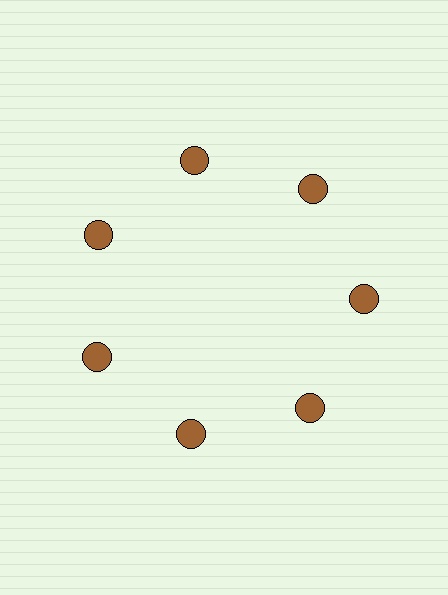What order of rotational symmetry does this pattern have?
This pattern has 7-fold rotational symmetry.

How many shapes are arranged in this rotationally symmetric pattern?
There are 7 shapes, arranged in 7 groups of 1.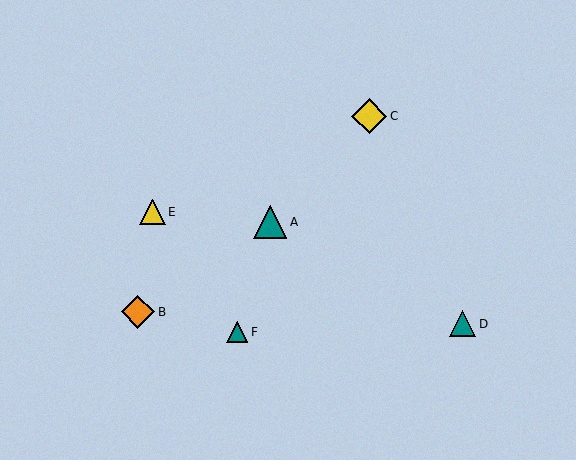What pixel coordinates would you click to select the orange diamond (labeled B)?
Click at (138, 312) to select the orange diamond B.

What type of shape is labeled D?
Shape D is a teal triangle.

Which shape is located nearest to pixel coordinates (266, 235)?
The teal triangle (labeled A) at (270, 222) is nearest to that location.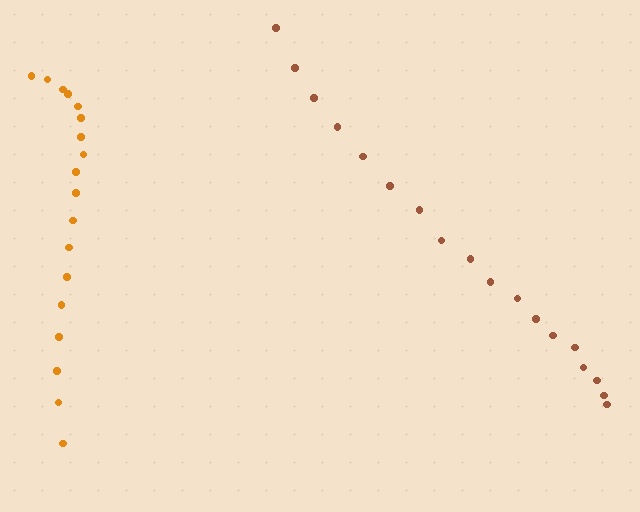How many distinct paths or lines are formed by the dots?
There are 2 distinct paths.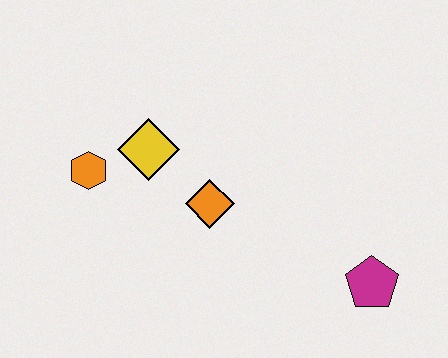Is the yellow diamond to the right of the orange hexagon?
Yes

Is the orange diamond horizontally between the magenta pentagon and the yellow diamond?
Yes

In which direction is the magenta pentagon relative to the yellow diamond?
The magenta pentagon is to the right of the yellow diamond.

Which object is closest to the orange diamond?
The yellow diamond is closest to the orange diamond.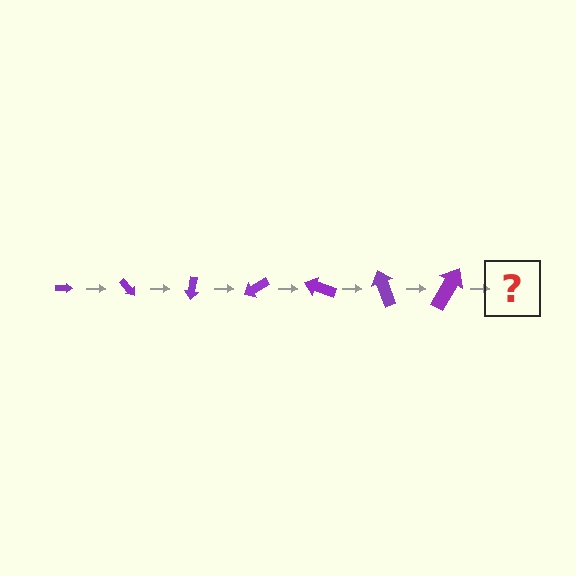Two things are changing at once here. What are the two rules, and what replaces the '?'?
The two rules are that the arrow grows larger each step and it rotates 50 degrees each step. The '?' should be an arrow, larger than the previous one and rotated 350 degrees from the start.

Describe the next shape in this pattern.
It should be an arrow, larger than the previous one and rotated 350 degrees from the start.